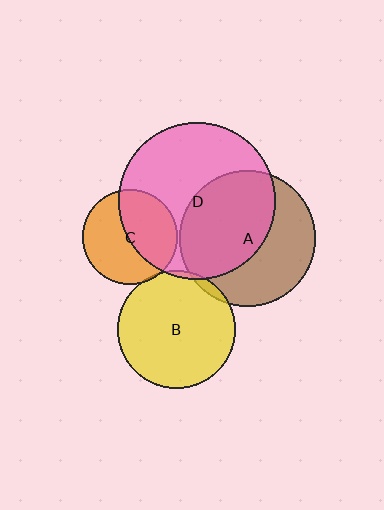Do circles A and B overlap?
Yes.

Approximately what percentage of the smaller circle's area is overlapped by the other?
Approximately 5%.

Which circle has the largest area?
Circle D (pink).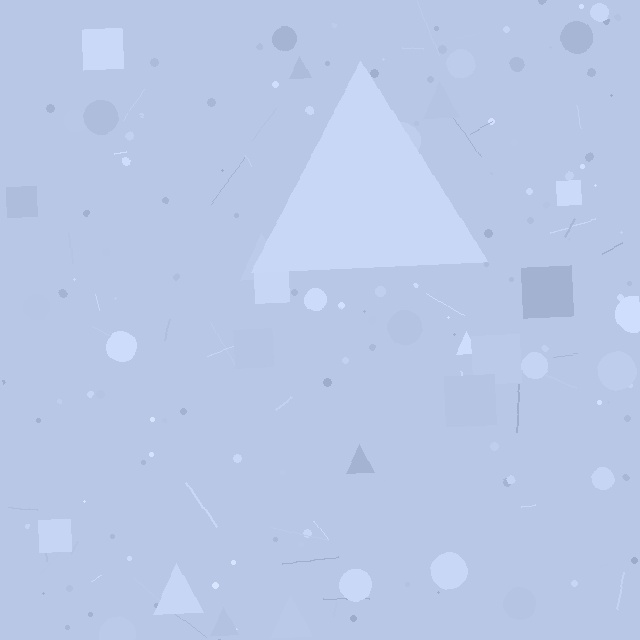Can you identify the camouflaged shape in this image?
The camouflaged shape is a triangle.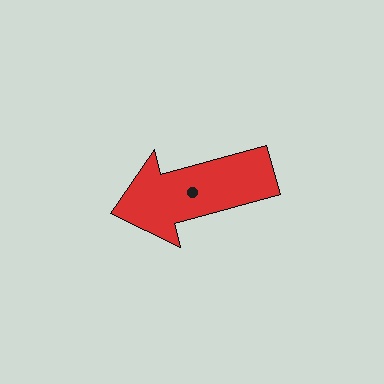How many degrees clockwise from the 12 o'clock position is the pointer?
Approximately 255 degrees.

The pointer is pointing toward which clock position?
Roughly 8 o'clock.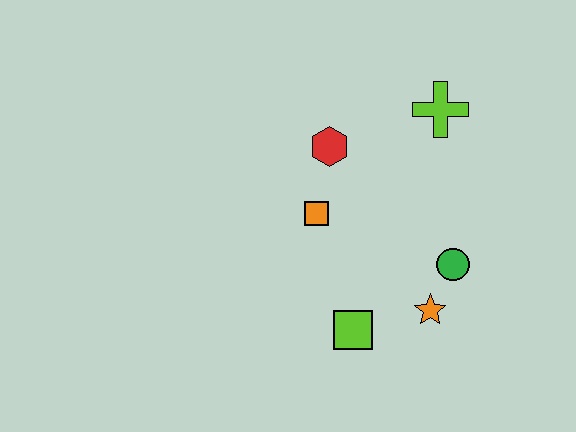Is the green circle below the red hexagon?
Yes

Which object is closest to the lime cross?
The red hexagon is closest to the lime cross.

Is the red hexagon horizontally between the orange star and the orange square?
Yes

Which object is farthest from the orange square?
The lime cross is farthest from the orange square.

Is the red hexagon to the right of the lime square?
No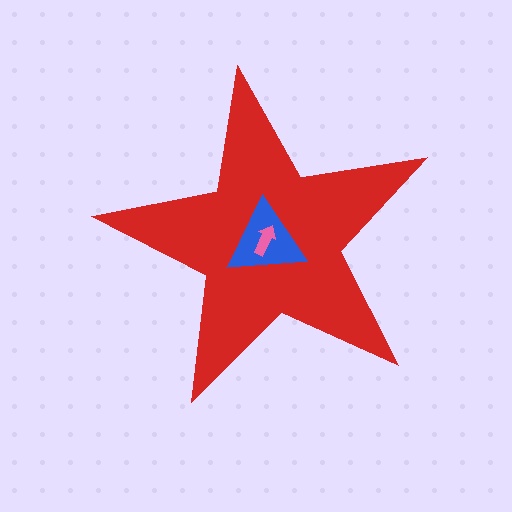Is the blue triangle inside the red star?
Yes.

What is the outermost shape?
The red star.